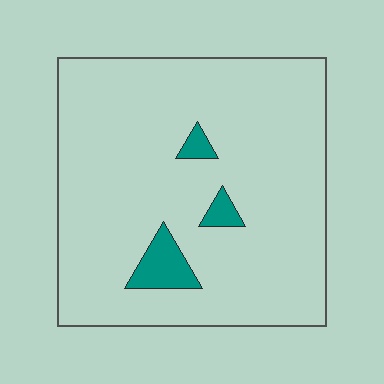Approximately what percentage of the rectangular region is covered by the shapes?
Approximately 5%.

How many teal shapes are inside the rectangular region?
3.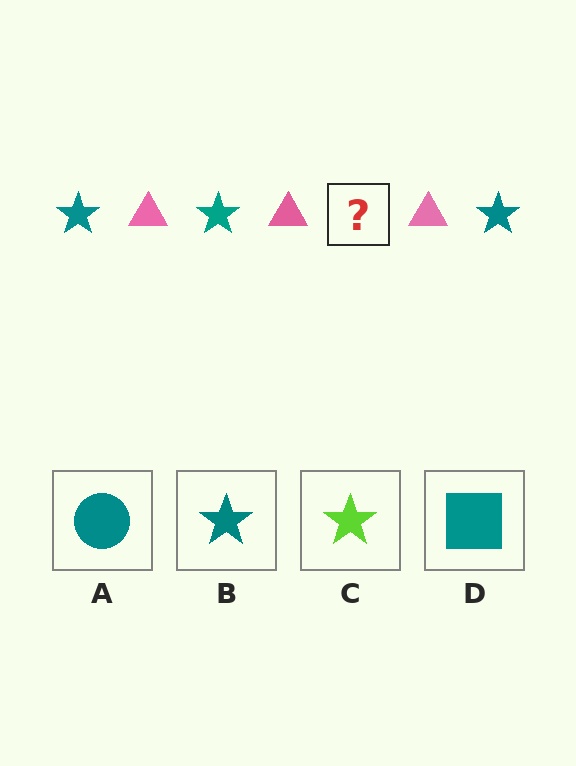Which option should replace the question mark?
Option B.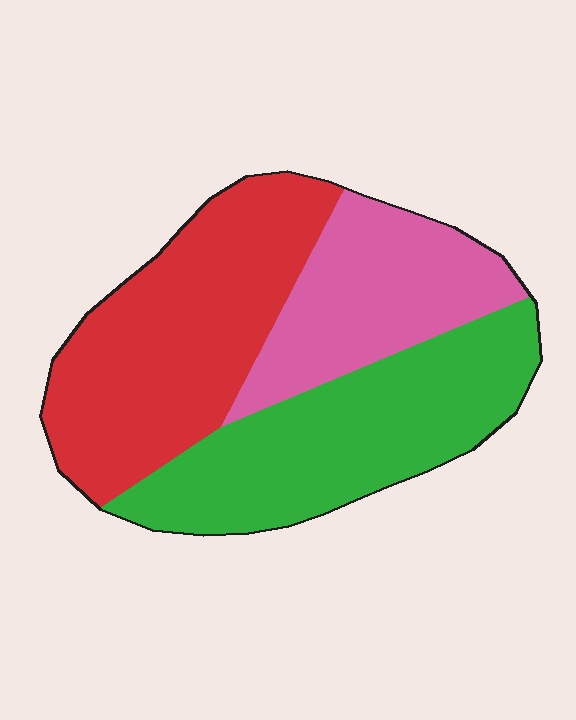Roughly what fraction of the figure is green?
Green covers about 35% of the figure.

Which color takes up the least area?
Pink, at roughly 25%.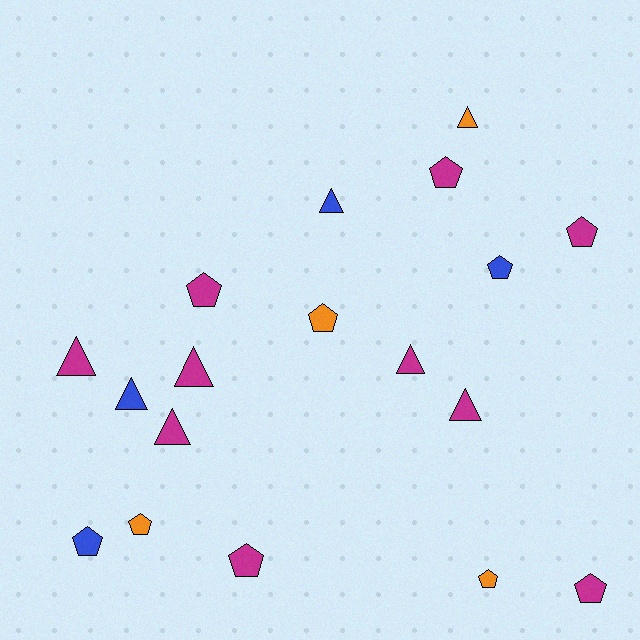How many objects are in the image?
There are 18 objects.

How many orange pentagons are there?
There are 3 orange pentagons.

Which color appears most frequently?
Magenta, with 10 objects.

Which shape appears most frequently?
Pentagon, with 10 objects.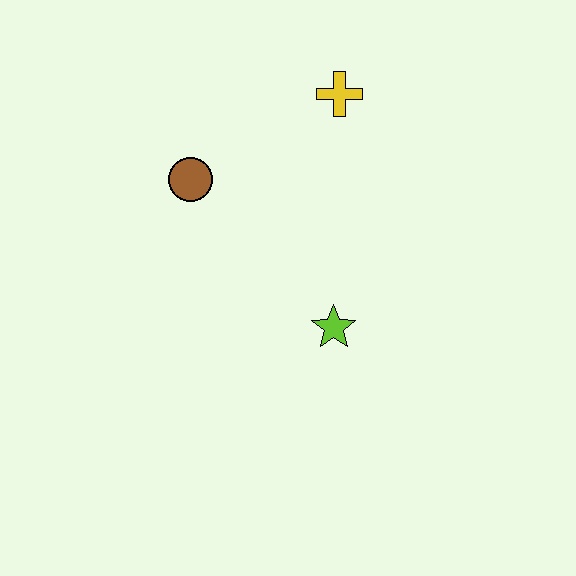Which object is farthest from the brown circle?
The lime star is farthest from the brown circle.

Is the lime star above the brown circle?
No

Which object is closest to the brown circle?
The yellow cross is closest to the brown circle.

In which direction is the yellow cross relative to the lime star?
The yellow cross is above the lime star.